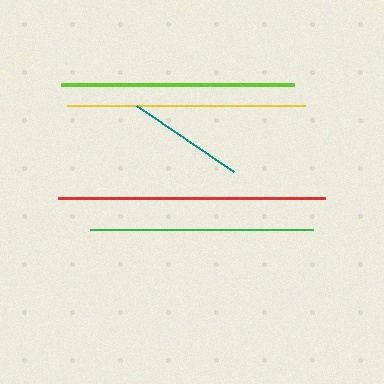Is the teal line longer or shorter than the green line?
The green line is longer than the teal line.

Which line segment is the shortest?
The teal line is the shortest at approximately 117 pixels.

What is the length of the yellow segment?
The yellow segment is approximately 237 pixels long.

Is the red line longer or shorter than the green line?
The red line is longer than the green line.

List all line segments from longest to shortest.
From longest to shortest: red, yellow, lime, green, teal.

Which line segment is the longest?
The red line is the longest at approximately 267 pixels.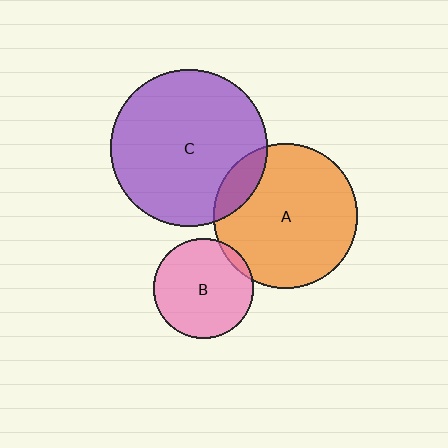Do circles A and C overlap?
Yes.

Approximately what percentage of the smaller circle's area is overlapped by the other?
Approximately 15%.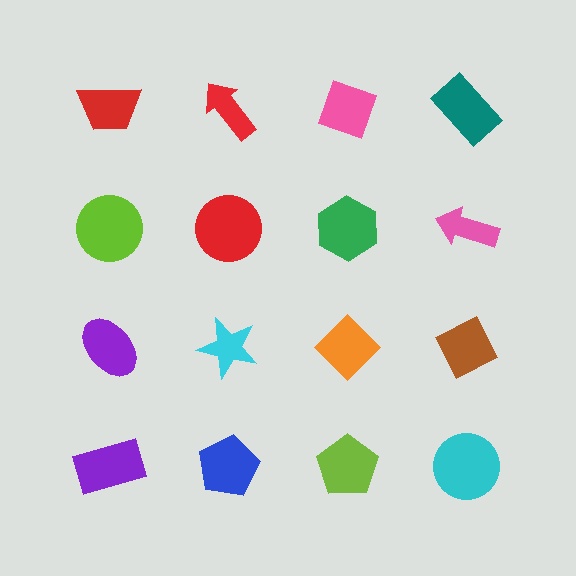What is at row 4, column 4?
A cyan circle.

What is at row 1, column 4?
A teal rectangle.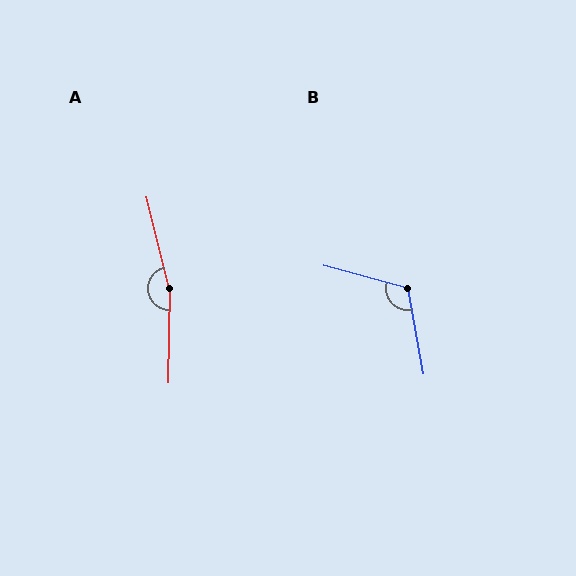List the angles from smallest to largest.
B (115°), A (165°).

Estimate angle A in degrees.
Approximately 165 degrees.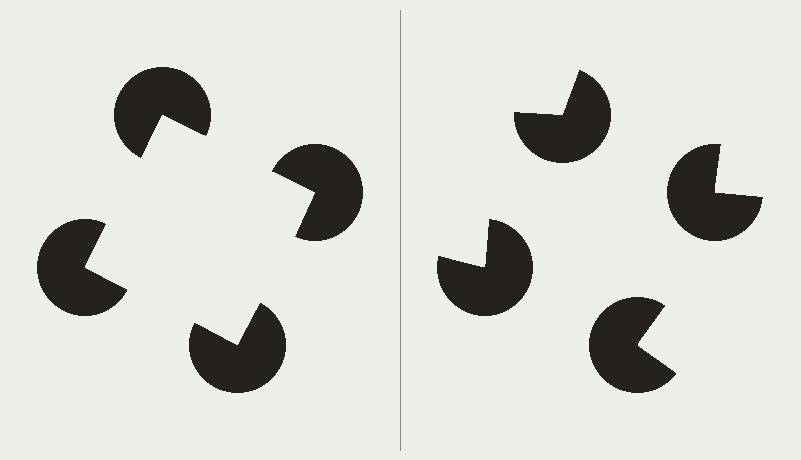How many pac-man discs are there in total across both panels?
8 — 4 on each side.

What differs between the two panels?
The pac-man discs are positioned identically on both sides; only the wedge orientations differ. On the left they align to a square; on the right they are misaligned.